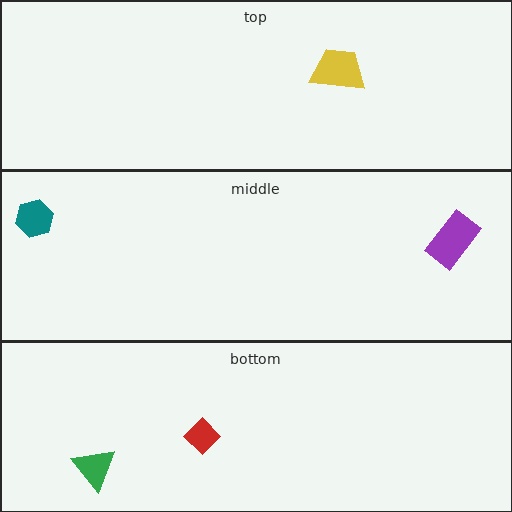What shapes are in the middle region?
The purple rectangle, the teal hexagon.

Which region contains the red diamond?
The bottom region.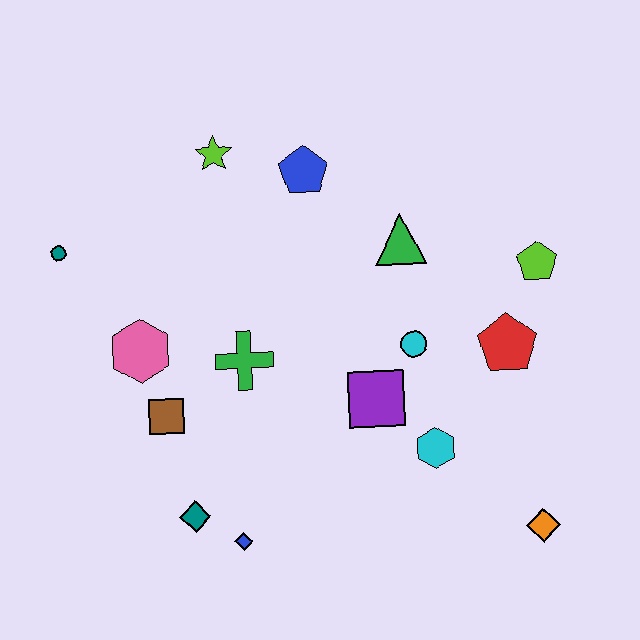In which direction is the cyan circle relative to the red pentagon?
The cyan circle is to the left of the red pentagon.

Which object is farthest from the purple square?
The teal circle is farthest from the purple square.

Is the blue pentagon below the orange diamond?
No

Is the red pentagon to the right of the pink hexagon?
Yes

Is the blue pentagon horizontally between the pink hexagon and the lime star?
No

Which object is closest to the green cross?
The brown square is closest to the green cross.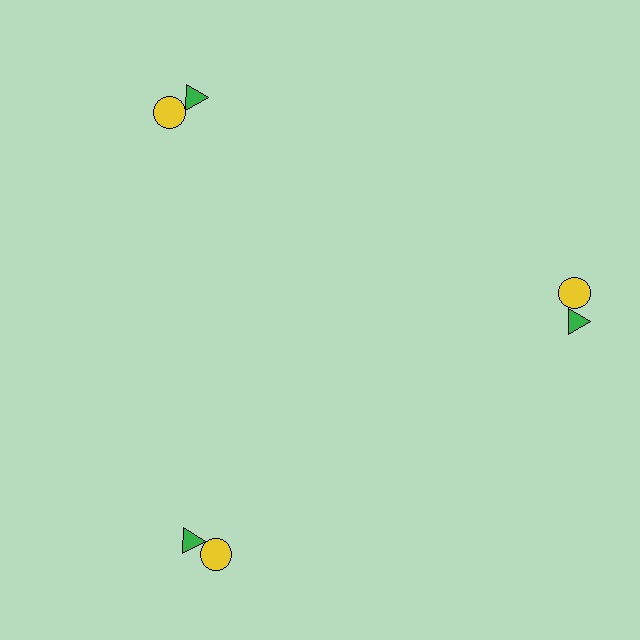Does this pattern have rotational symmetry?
Yes, this pattern has 3-fold rotational symmetry. It looks the same after rotating 120 degrees around the center.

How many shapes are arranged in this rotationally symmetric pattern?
There are 6 shapes, arranged in 3 groups of 2.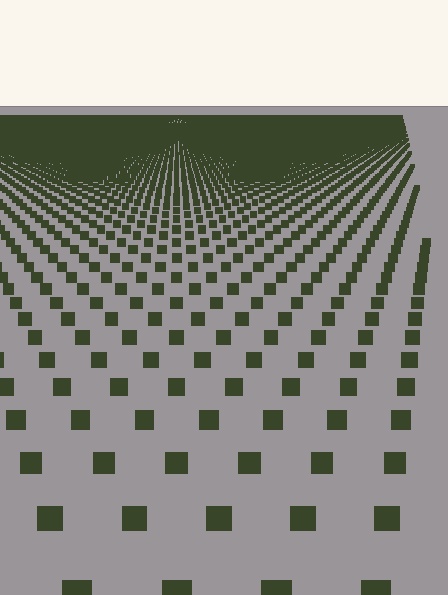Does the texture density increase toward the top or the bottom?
Density increases toward the top.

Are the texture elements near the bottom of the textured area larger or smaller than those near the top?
Larger. Near the bottom, elements are closer to the viewer and appear at a bigger on-screen size.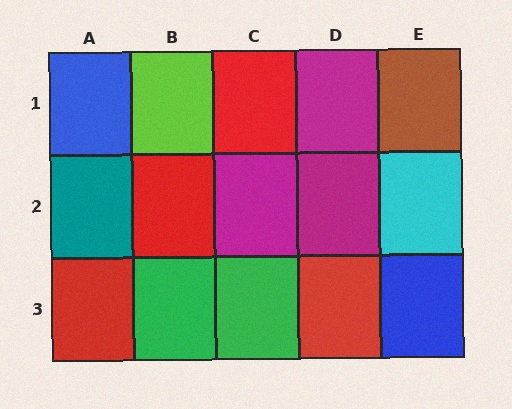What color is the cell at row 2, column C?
Magenta.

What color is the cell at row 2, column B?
Red.